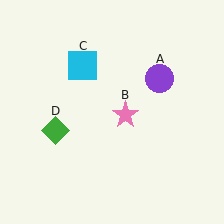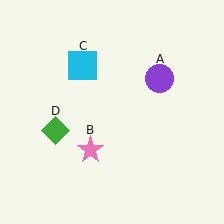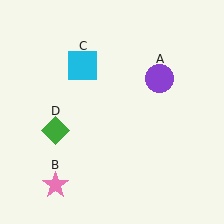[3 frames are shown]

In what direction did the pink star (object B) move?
The pink star (object B) moved down and to the left.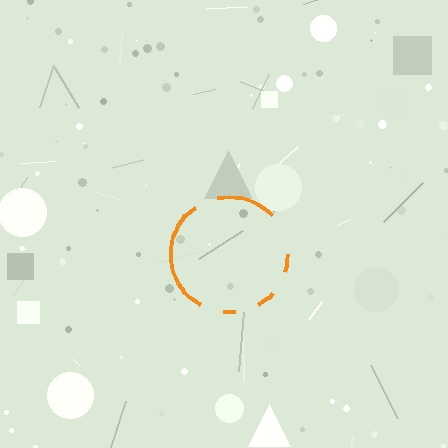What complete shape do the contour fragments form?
The contour fragments form a circle.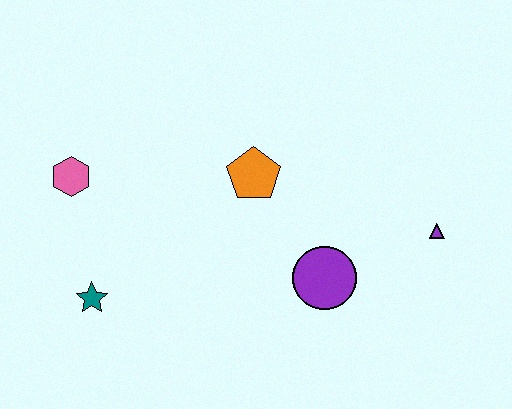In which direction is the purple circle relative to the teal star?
The purple circle is to the right of the teal star.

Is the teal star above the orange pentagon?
No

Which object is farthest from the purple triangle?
The pink hexagon is farthest from the purple triangle.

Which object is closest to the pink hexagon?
The teal star is closest to the pink hexagon.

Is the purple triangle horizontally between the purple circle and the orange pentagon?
No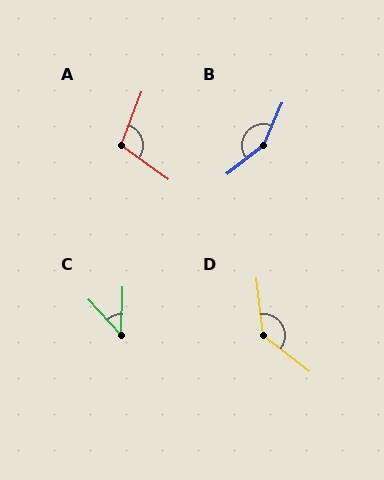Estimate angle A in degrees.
Approximately 105 degrees.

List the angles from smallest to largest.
C (45°), A (105°), D (134°), B (152°).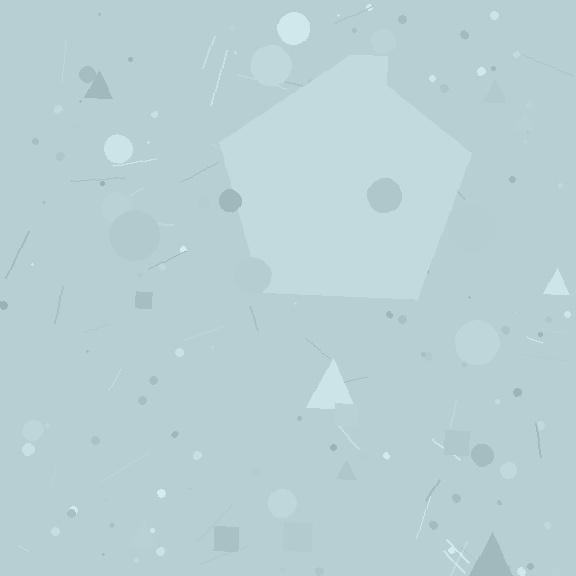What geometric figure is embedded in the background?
A pentagon is embedded in the background.